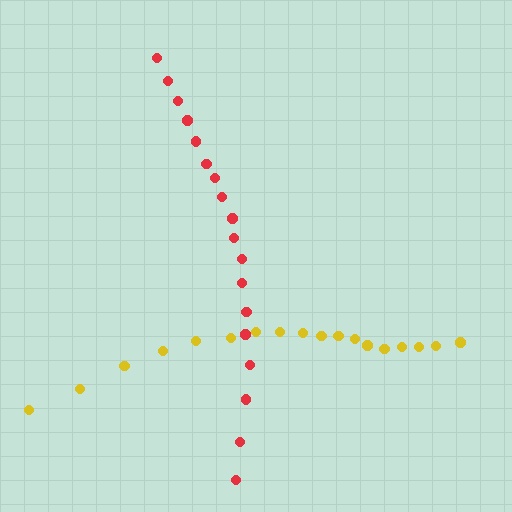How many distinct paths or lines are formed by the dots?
There are 2 distinct paths.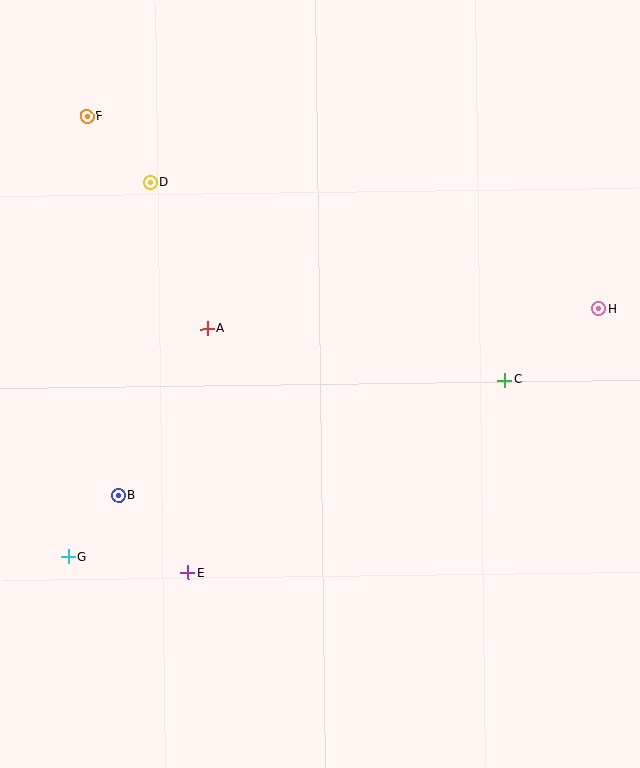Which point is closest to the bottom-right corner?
Point C is closest to the bottom-right corner.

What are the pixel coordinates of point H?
Point H is at (599, 309).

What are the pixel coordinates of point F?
Point F is at (87, 116).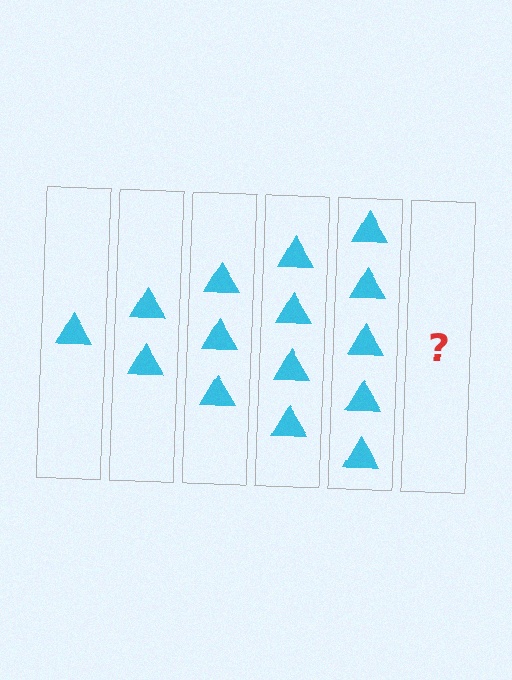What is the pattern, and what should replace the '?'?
The pattern is that each step adds one more triangle. The '?' should be 6 triangles.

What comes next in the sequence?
The next element should be 6 triangles.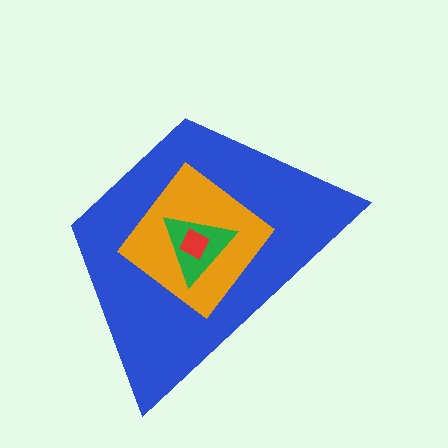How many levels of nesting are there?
4.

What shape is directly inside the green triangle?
The red square.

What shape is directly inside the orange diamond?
The green triangle.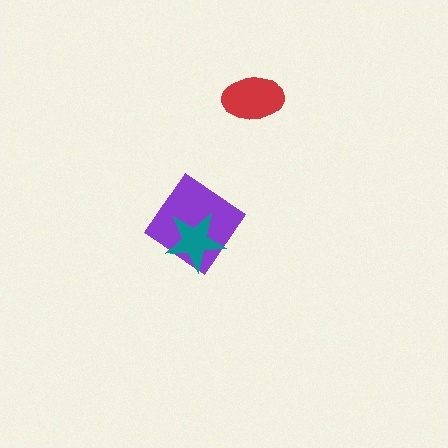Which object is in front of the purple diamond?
The teal star is in front of the purple diamond.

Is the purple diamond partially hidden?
Yes, it is partially covered by another shape.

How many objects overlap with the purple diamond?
1 object overlaps with the purple diamond.